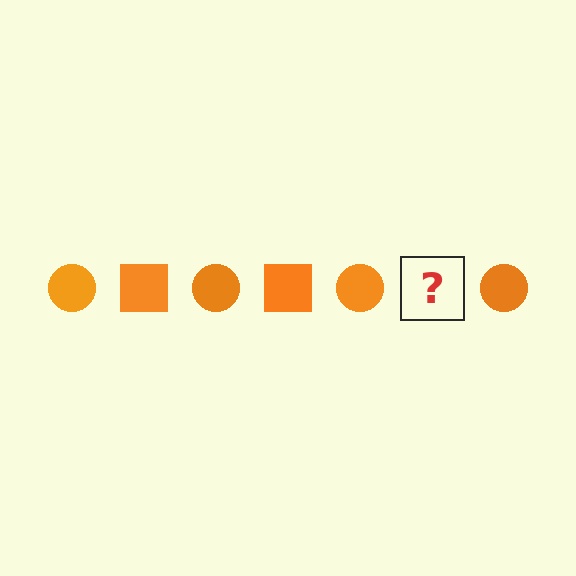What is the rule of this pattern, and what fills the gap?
The rule is that the pattern cycles through circle, square shapes in orange. The gap should be filled with an orange square.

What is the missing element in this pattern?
The missing element is an orange square.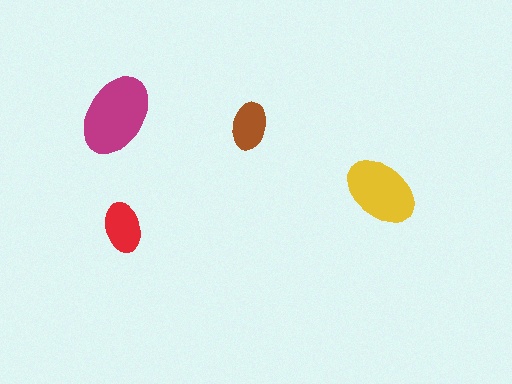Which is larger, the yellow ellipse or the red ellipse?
The yellow one.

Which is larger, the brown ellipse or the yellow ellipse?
The yellow one.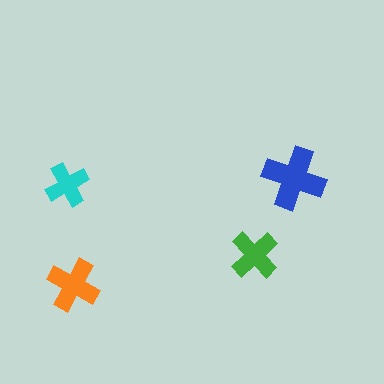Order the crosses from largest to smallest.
the blue one, the orange one, the green one, the cyan one.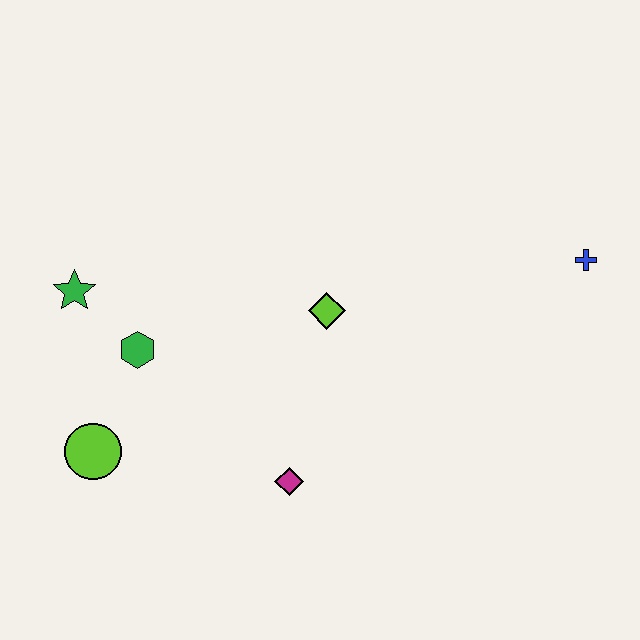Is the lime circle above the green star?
No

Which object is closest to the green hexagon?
The green star is closest to the green hexagon.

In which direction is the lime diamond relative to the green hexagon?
The lime diamond is to the right of the green hexagon.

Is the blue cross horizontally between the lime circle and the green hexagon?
No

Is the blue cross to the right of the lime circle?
Yes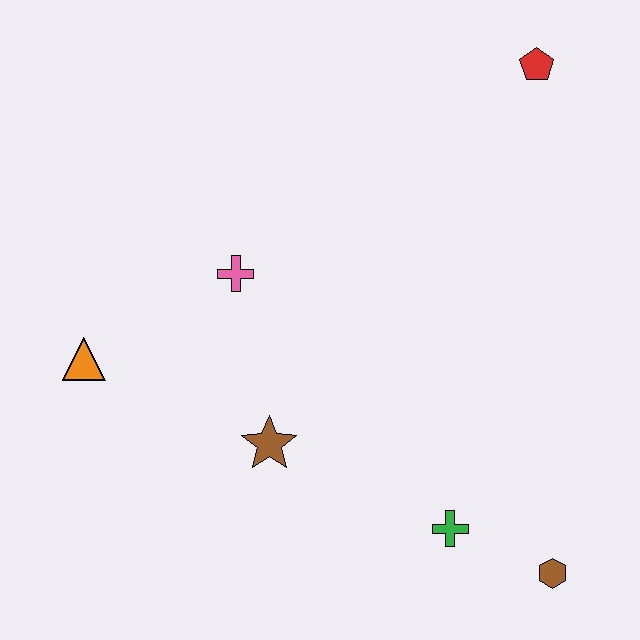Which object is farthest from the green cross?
The red pentagon is farthest from the green cross.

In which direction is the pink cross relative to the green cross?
The pink cross is above the green cross.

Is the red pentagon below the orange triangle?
No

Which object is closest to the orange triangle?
The pink cross is closest to the orange triangle.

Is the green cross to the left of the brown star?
No